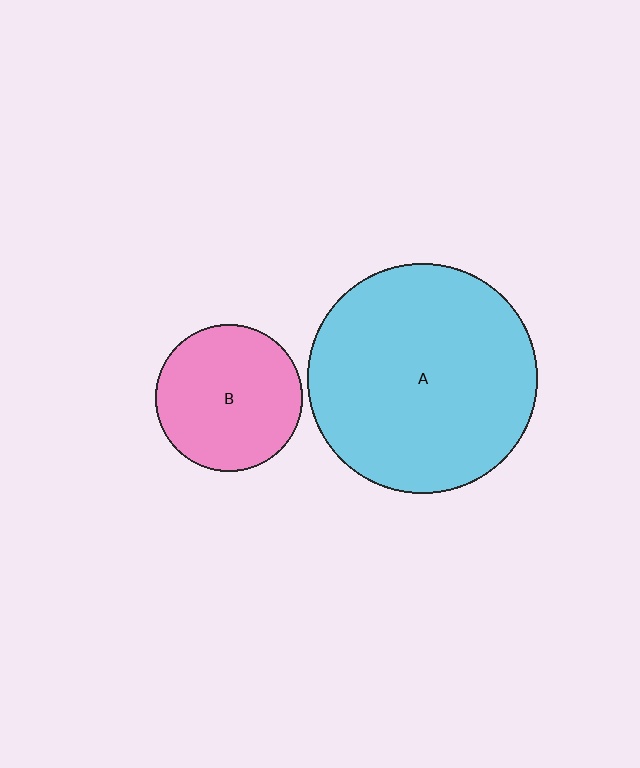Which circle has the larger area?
Circle A (cyan).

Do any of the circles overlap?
No, none of the circles overlap.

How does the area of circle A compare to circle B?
Approximately 2.4 times.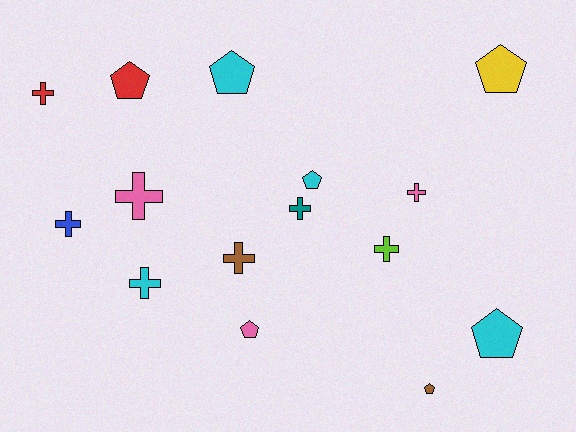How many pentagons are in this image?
There are 7 pentagons.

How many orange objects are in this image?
There are no orange objects.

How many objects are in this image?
There are 15 objects.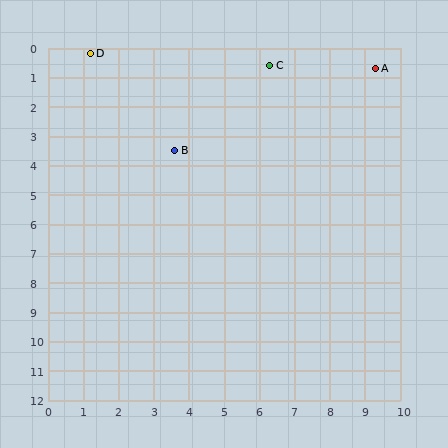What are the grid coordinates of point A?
Point A is at approximately (9.3, 0.7).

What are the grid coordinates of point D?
Point D is at approximately (1.2, 0.2).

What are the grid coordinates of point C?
Point C is at approximately (6.3, 0.6).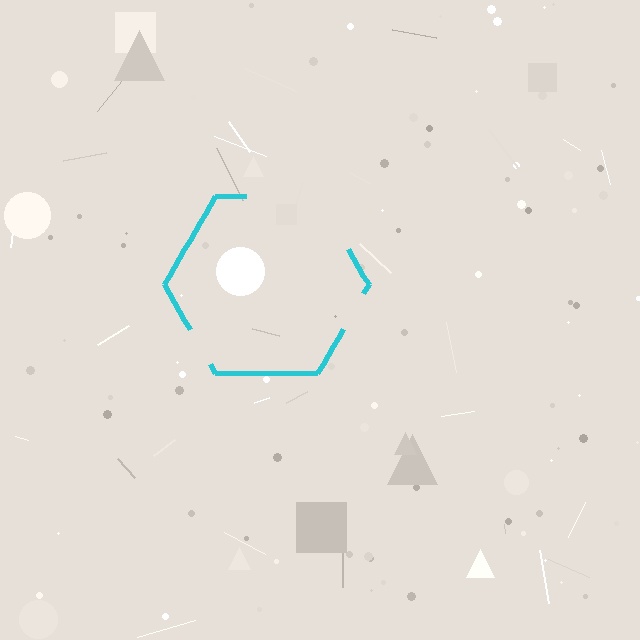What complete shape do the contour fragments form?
The contour fragments form a hexagon.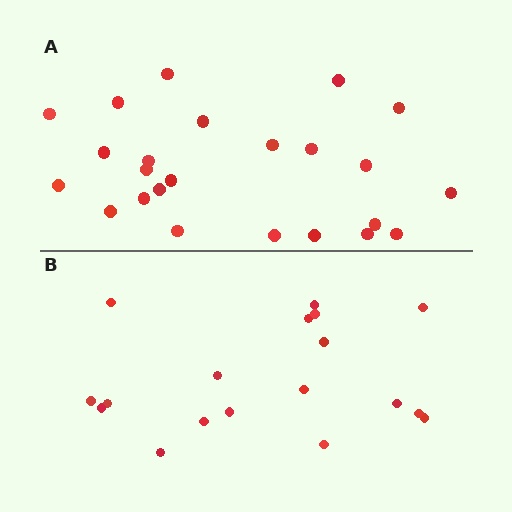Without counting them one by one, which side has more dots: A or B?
Region A (the top region) has more dots.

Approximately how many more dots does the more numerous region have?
Region A has about 6 more dots than region B.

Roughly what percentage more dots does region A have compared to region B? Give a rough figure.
About 35% more.